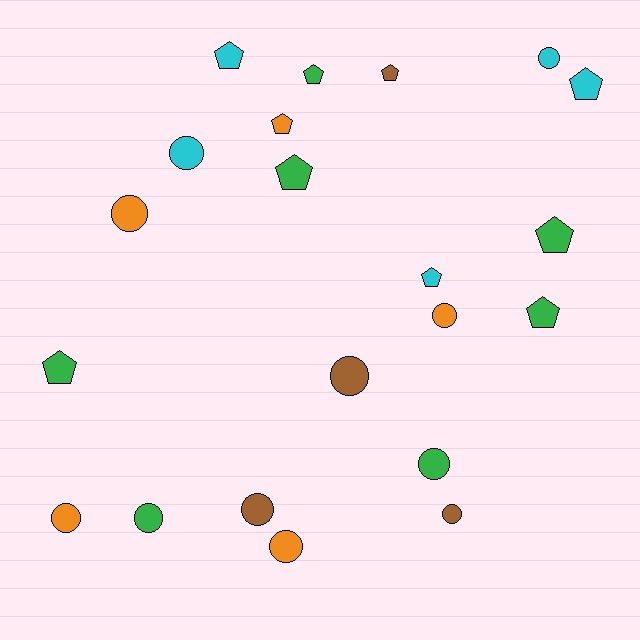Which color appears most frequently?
Green, with 7 objects.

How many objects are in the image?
There are 21 objects.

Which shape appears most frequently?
Circle, with 11 objects.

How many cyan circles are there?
There are 2 cyan circles.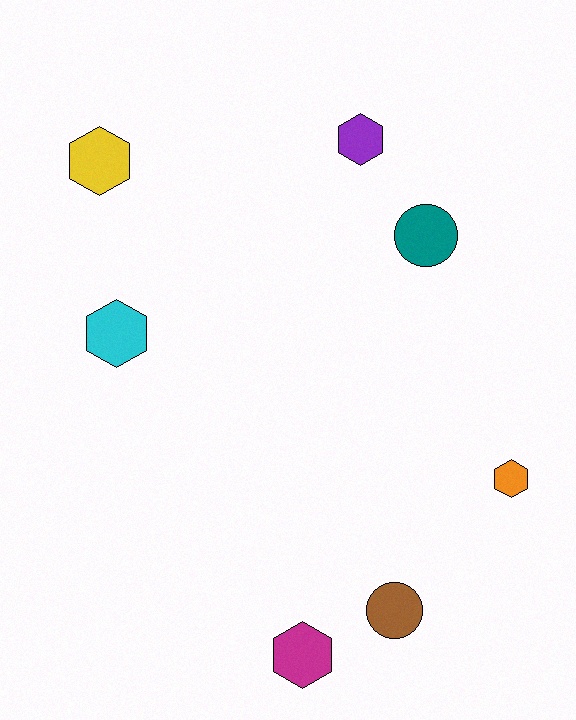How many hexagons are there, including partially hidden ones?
There are 5 hexagons.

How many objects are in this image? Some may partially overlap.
There are 7 objects.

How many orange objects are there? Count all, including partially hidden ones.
There is 1 orange object.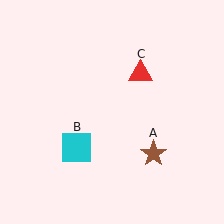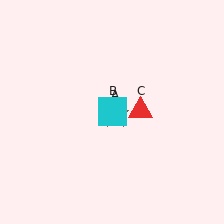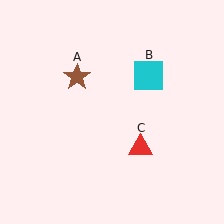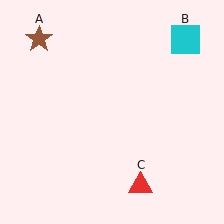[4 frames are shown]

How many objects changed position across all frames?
3 objects changed position: brown star (object A), cyan square (object B), red triangle (object C).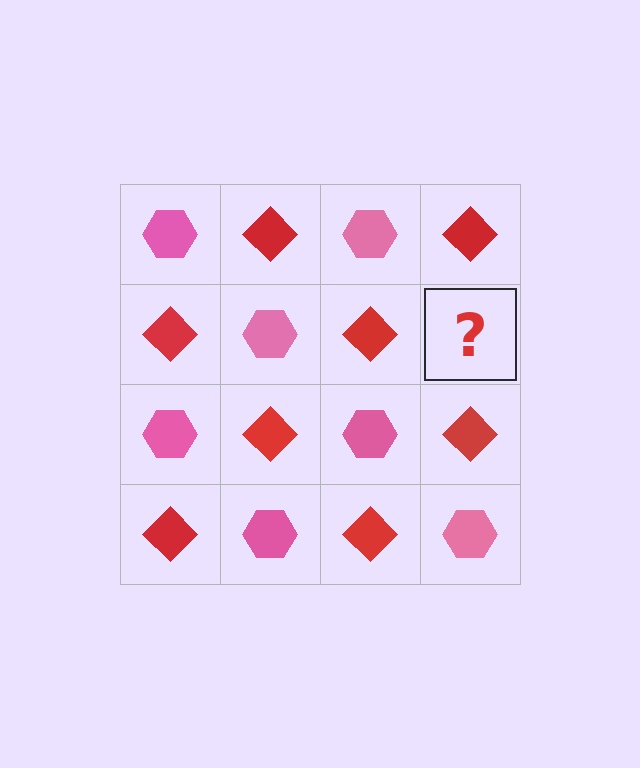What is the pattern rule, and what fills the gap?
The rule is that it alternates pink hexagon and red diamond in a checkerboard pattern. The gap should be filled with a pink hexagon.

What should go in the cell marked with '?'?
The missing cell should contain a pink hexagon.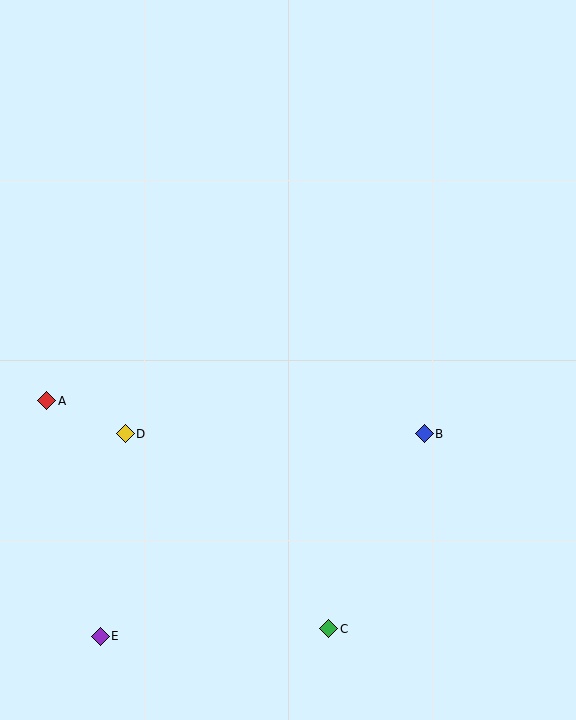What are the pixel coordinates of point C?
Point C is at (329, 629).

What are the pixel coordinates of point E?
Point E is at (100, 636).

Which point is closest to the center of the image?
Point B at (424, 434) is closest to the center.